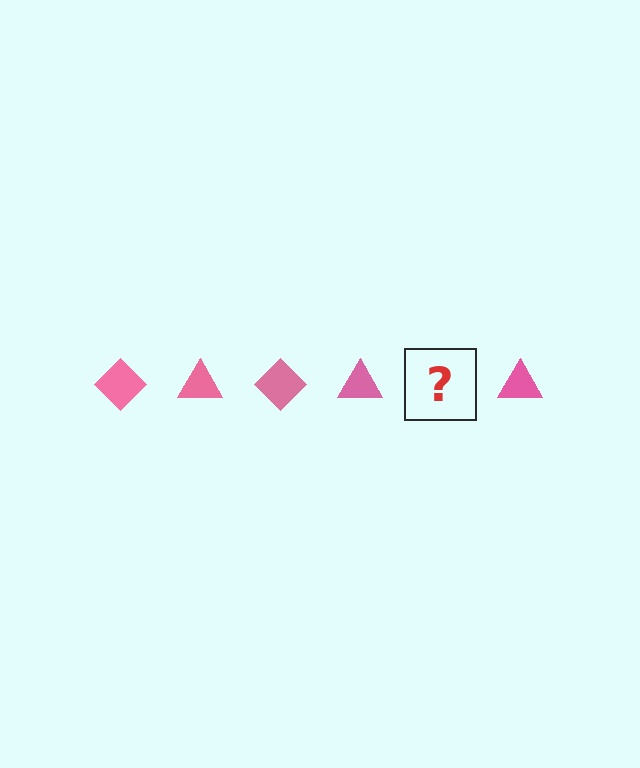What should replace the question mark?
The question mark should be replaced with a pink diamond.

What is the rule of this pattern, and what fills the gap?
The rule is that the pattern cycles through diamond, triangle shapes in pink. The gap should be filled with a pink diamond.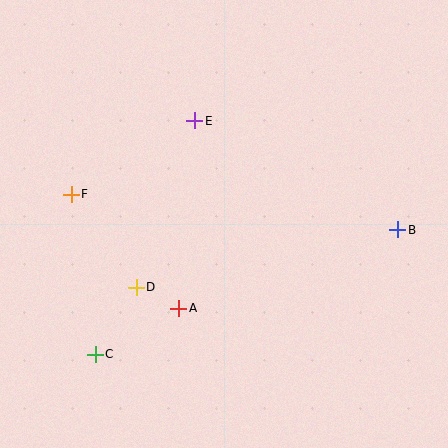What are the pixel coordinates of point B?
Point B is at (398, 230).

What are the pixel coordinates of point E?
Point E is at (195, 121).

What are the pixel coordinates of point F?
Point F is at (71, 194).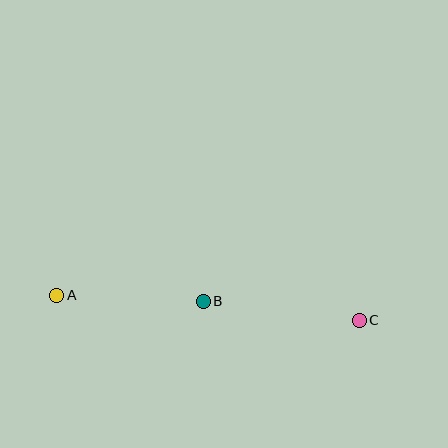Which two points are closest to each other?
Points A and B are closest to each other.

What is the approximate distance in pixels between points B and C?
The distance between B and C is approximately 157 pixels.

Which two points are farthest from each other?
Points A and C are farthest from each other.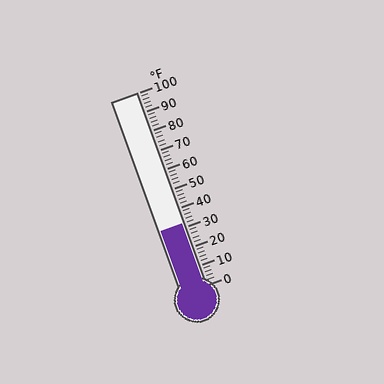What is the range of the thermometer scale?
The thermometer scale ranges from 0°F to 100°F.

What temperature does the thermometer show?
The thermometer shows approximately 32°F.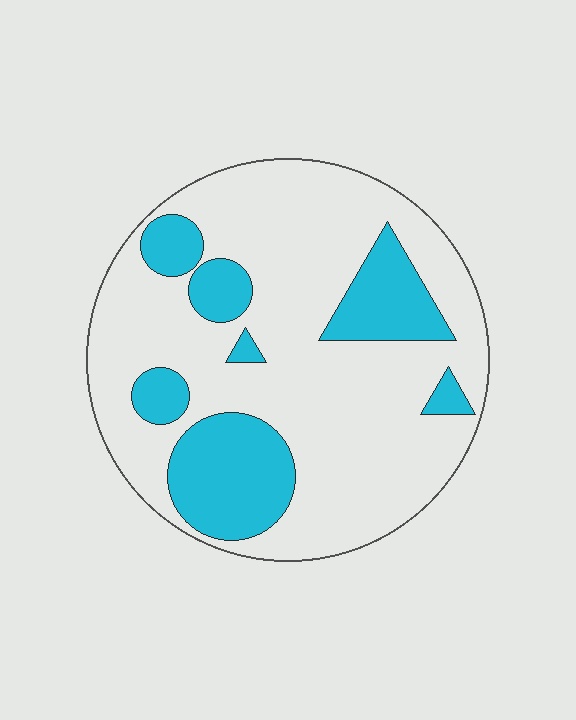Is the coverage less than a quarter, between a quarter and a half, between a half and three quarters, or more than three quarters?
Between a quarter and a half.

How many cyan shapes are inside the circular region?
7.